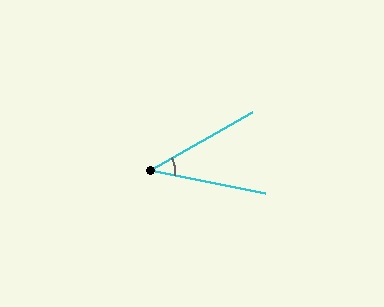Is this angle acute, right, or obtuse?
It is acute.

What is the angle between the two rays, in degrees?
Approximately 41 degrees.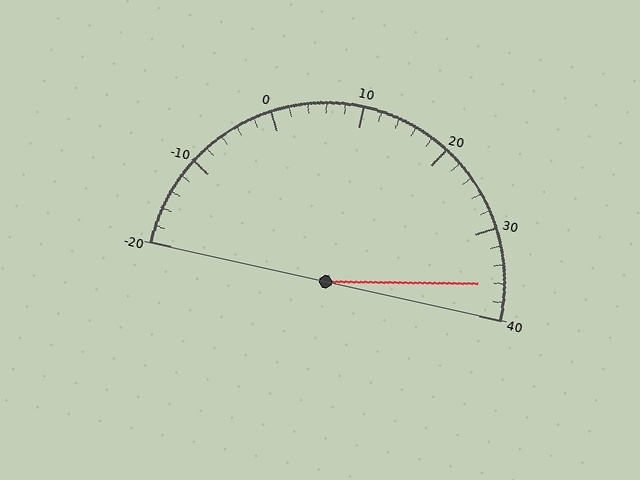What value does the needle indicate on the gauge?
The needle indicates approximately 36.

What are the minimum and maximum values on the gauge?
The gauge ranges from -20 to 40.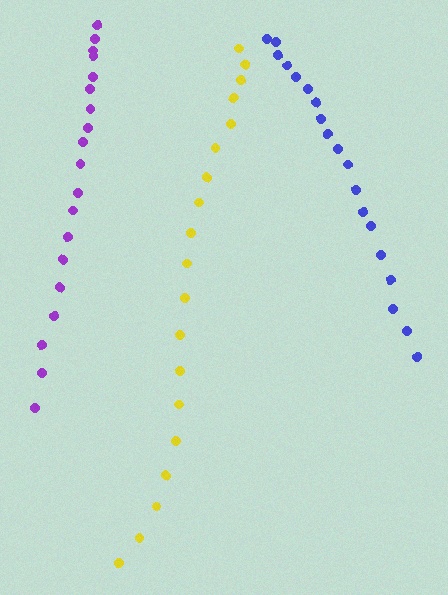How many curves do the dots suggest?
There are 3 distinct paths.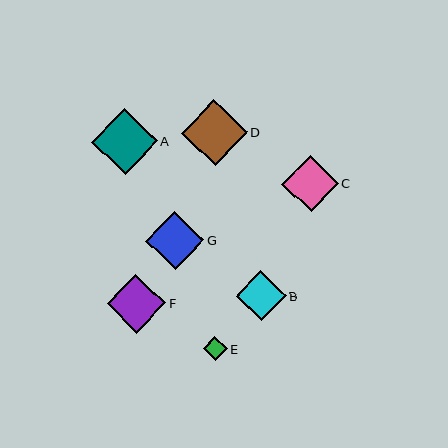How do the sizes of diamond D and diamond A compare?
Diamond D and diamond A are approximately the same size.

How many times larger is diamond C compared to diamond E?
Diamond C is approximately 2.4 times the size of diamond E.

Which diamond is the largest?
Diamond D is the largest with a size of approximately 66 pixels.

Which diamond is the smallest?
Diamond E is the smallest with a size of approximately 23 pixels.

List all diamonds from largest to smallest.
From largest to smallest: D, A, F, G, C, B, E.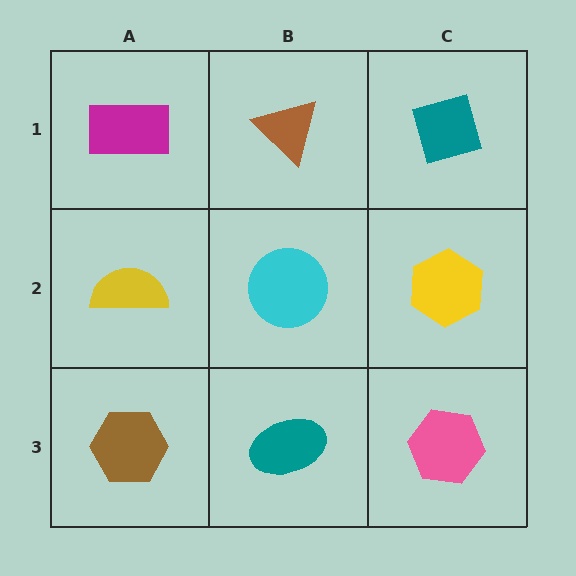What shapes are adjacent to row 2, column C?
A teal diamond (row 1, column C), a pink hexagon (row 3, column C), a cyan circle (row 2, column B).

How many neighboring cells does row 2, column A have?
3.